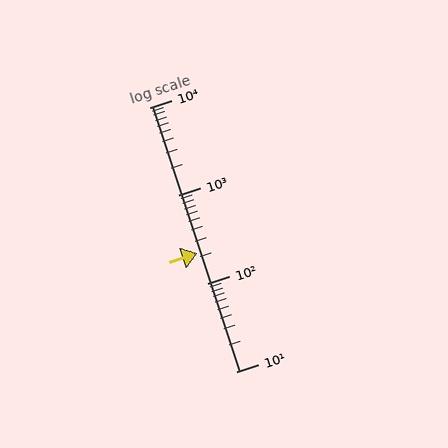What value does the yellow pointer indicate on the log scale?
The pointer indicates approximately 220.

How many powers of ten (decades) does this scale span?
The scale spans 3 decades, from 10 to 10000.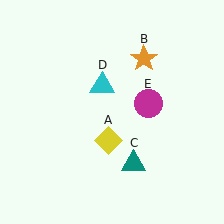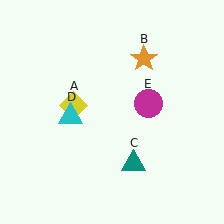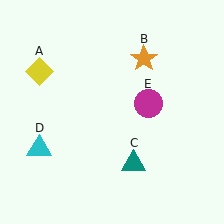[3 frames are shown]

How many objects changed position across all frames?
2 objects changed position: yellow diamond (object A), cyan triangle (object D).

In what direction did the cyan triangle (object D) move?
The cyan triangle (object D) moved down and to the left.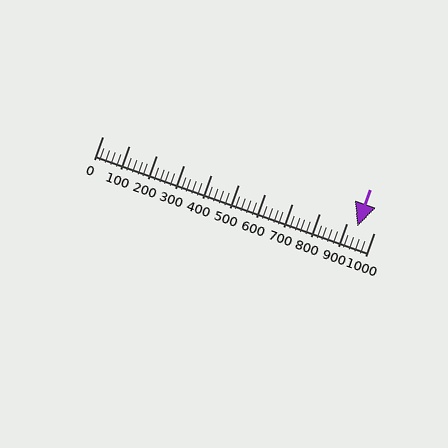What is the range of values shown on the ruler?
The ruler shows values from 0 to 1000.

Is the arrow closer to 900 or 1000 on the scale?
The arrow is closer to 900.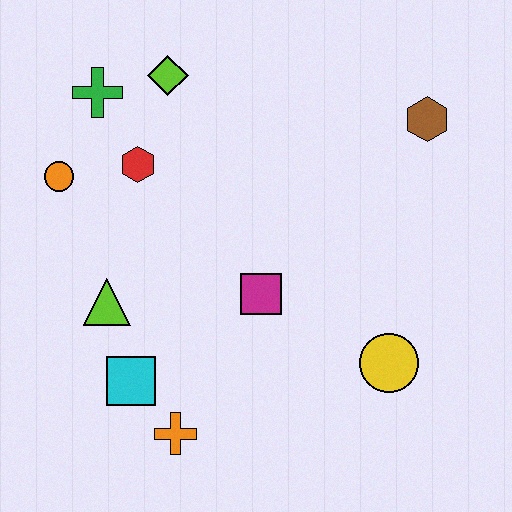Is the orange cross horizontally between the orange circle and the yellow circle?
Yes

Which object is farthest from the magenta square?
The green cross is farthest from the magenta square.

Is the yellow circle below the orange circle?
Yes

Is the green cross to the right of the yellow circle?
No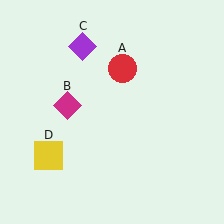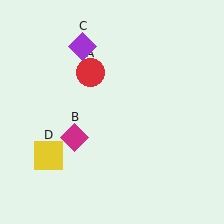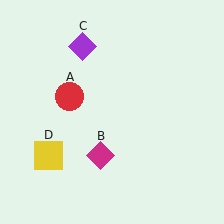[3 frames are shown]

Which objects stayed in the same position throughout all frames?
Purple diamond (object C) and yellow square (object D) remained stationary.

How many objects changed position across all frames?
2 objects changed position: red circle (object A), magenta diamond (object B).